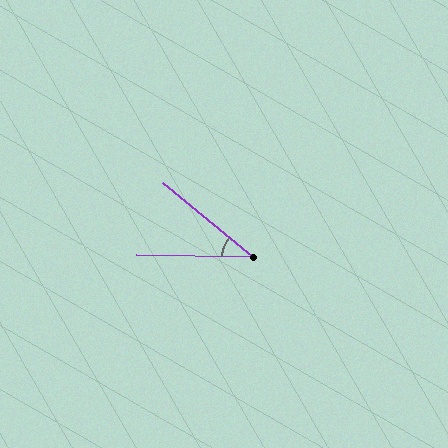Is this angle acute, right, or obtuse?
It is acute.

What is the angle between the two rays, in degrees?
Approximately 39 degrees.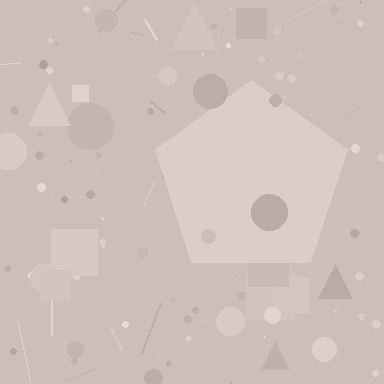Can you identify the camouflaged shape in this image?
The camouflaged shape is a pentagon.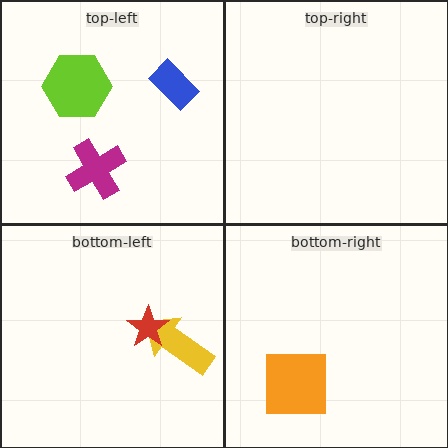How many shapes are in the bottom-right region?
1.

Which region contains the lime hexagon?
The top-left region.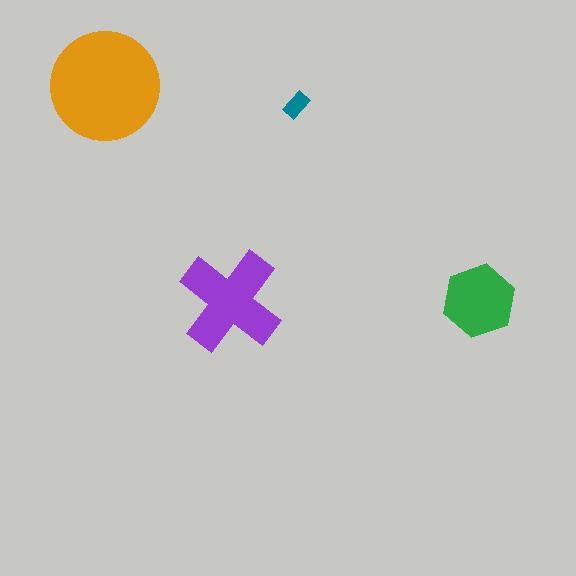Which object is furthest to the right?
The green hexagon is rightmost.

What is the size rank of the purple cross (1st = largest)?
2nd.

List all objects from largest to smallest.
The orange circle, the purple cross, the green hexagon, the teal rectangle.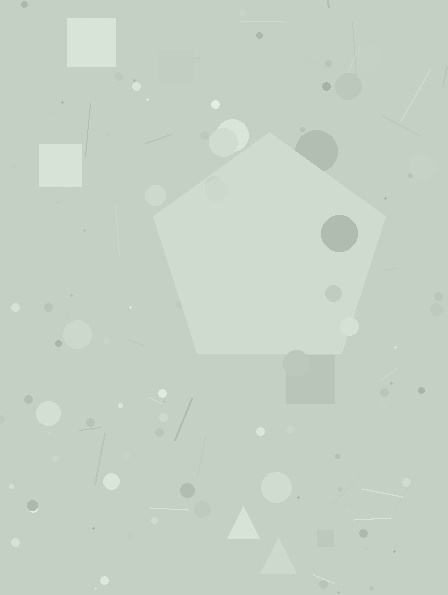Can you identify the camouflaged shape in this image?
The camouflaged shape is a pentagon.